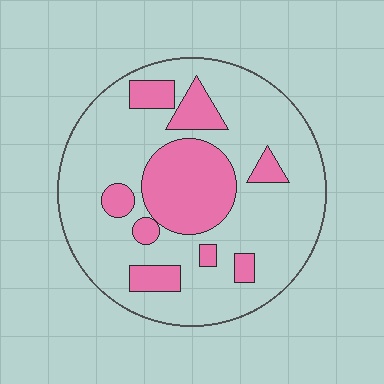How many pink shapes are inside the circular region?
9.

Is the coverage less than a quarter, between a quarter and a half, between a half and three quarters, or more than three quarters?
Between a quarter and a half.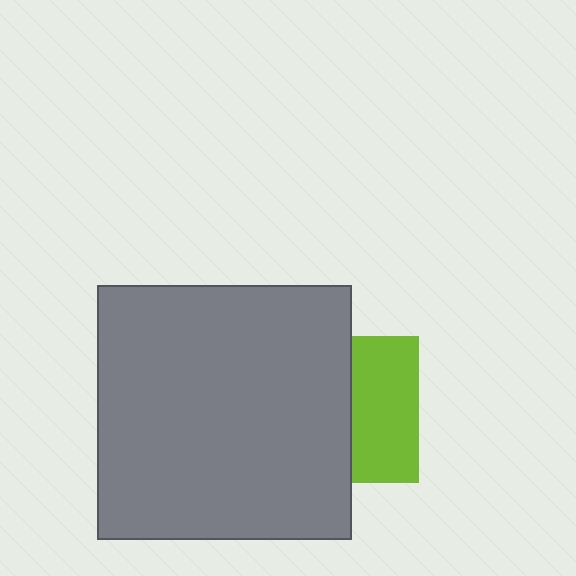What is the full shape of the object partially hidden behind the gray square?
The partially hidden object is a lime square.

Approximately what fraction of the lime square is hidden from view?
Roughly 54% of the lime square is hidden behind the gray square.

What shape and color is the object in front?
The object in front is a gray square.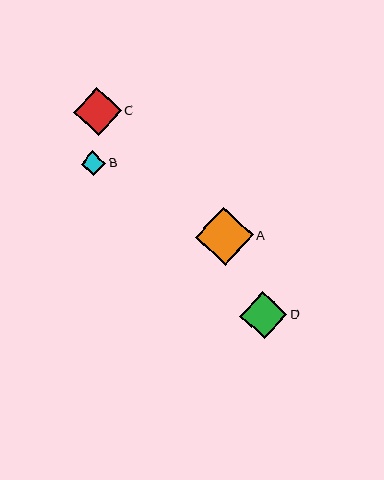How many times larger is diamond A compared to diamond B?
Diamond A is approximately 2.4 times the size of diamond B.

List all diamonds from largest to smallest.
From largest to smallest: A, C, D, B.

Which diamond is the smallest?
Diamond B is the smallest with a size of approximately 25 pixels.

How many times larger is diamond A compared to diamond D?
Diamond A is approximately 1.2 times the size of diamond D.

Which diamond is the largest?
Diamond A is the largest with a size of approximately 58 pixels.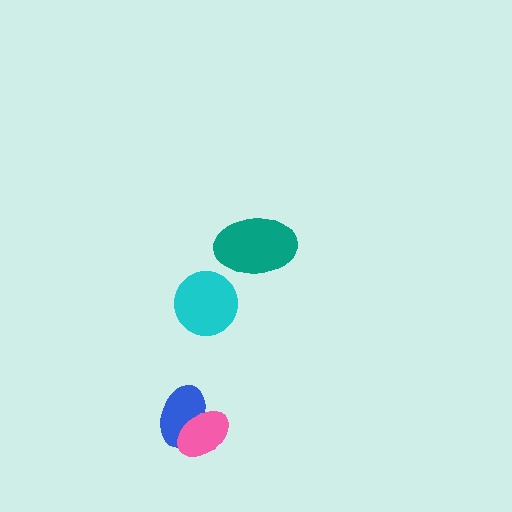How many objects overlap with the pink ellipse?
1 object overlaps with the pink ellipse.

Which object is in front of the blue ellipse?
The pink ellipse is in front of the blue ellipse.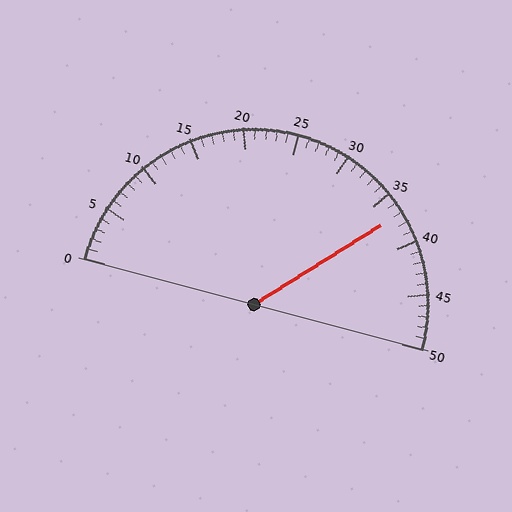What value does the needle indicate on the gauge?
The needle indicates approximately 37.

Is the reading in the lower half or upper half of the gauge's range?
The reading is in the upper half of the range (0 to 50).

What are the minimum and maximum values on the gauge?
The gauge ranges from 0 to 50.